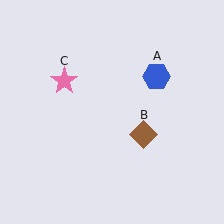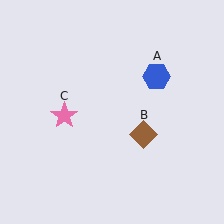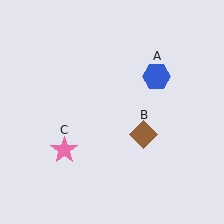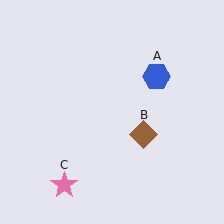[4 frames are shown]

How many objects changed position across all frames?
1 object changed position: pink star (object C).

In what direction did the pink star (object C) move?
The pink star (object C) moved down.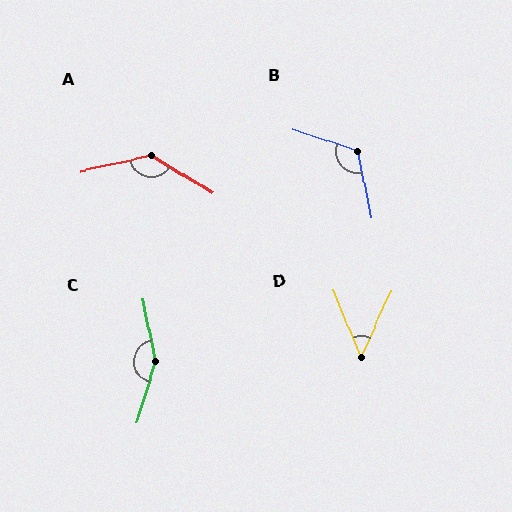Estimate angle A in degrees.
Approximately 135 degrees.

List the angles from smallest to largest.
D (47°), B (121°), A (135°), C (151°).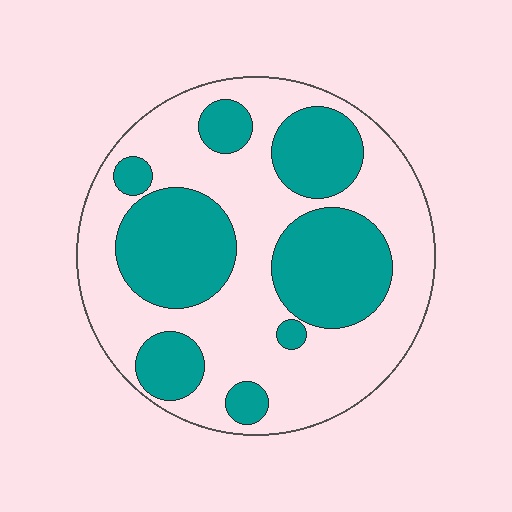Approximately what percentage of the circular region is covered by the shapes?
Approximately 40%.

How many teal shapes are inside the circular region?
8.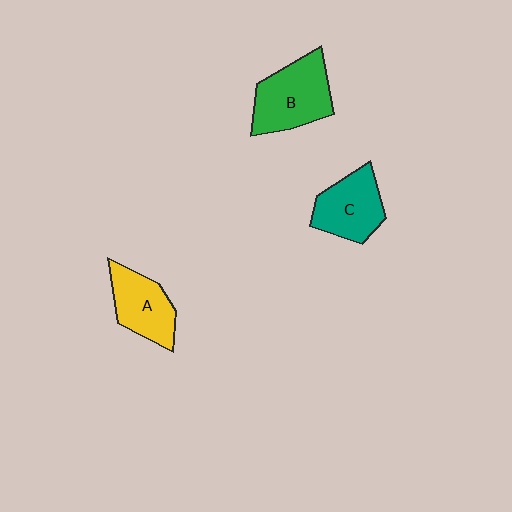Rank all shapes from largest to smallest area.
From largest to smallest: B (green), C (teal), A (yellow).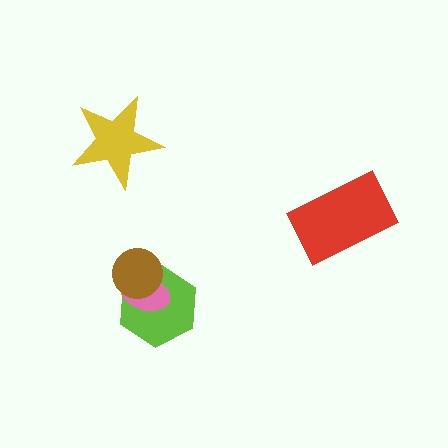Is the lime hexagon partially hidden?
Yes, it is partially covered by another shape.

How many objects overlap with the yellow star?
0 objects overlap with the yellow star.